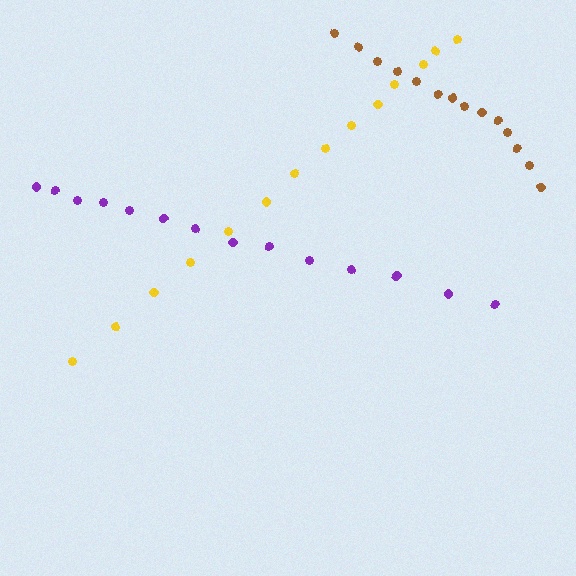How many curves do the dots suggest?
There are 3 distinct paths.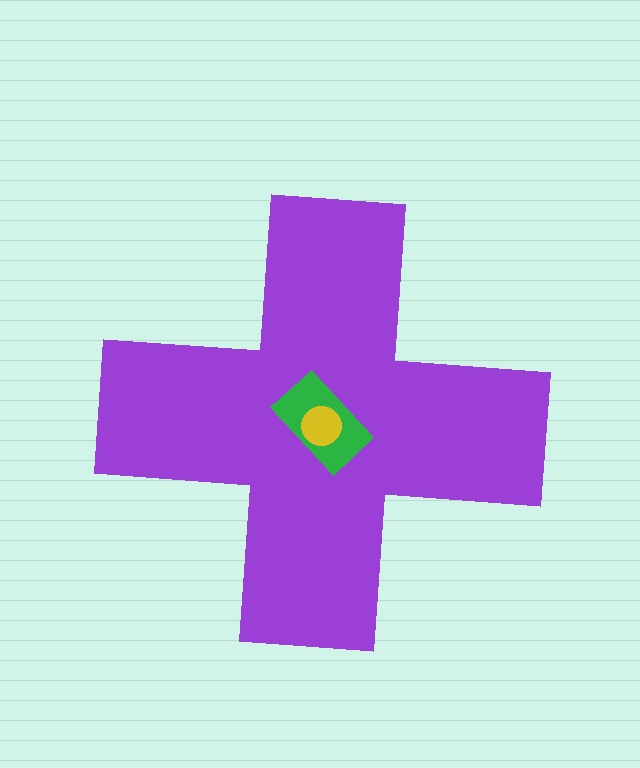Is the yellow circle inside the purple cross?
Yes.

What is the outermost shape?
The purple cross.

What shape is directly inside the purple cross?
The green rectangle.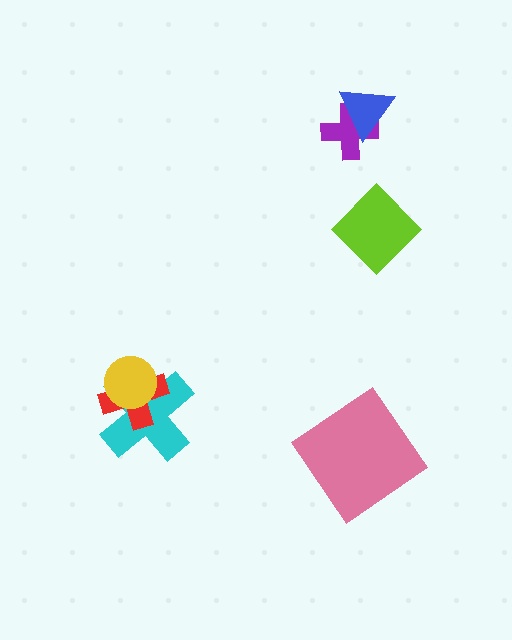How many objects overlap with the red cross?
2 objects overlap with the red cross.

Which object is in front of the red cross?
The yellow circle is in front of the red cross.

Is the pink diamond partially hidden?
No, no other shape covers it.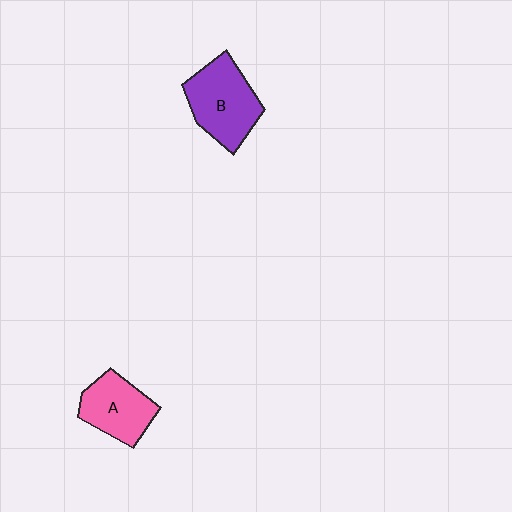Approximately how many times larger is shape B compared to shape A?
Approximately 1.3 times.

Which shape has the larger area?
Shape B (purple).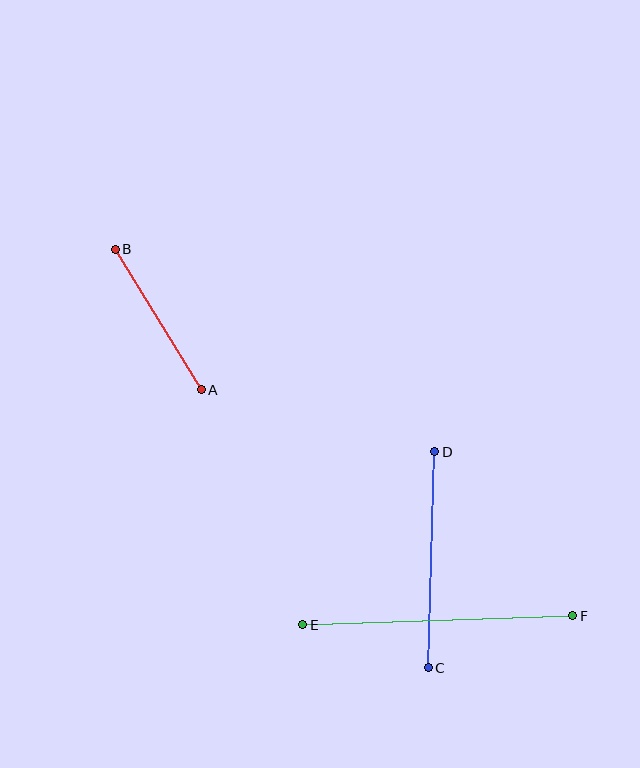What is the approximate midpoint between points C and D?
The midpoint is at approximately (431, 560) pixels.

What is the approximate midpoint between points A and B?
The midpoint is at approximately (158, 320) pixels.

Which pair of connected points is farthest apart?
Points E and F are farthest apart.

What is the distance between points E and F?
The distance is approximately 270 pixels.